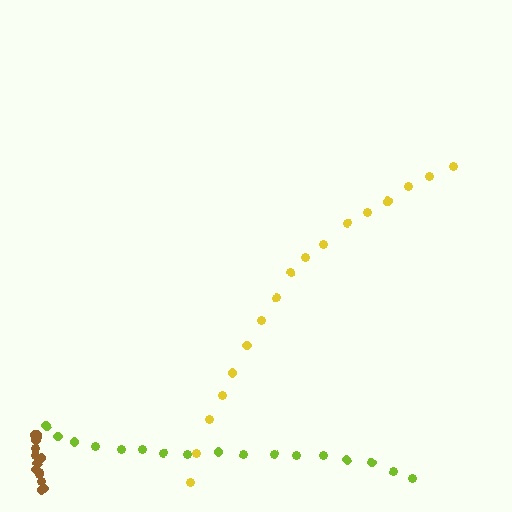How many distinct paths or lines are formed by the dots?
There are 3 distinct paths.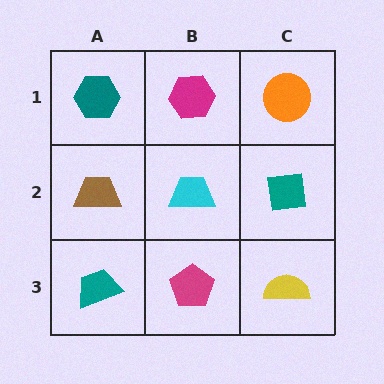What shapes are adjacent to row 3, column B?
A cyan trapezoid (row 2, column B), a teal trapezoid (row 3, column A), a yellow semicircle (row 3, column C).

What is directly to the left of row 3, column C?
A magenta pentagon.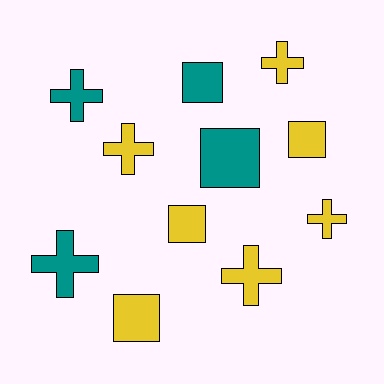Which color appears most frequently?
Yellow, with 7 objects.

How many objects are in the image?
There are 11 objects.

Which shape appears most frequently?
Cross, with 6 objects.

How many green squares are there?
There are no green squares.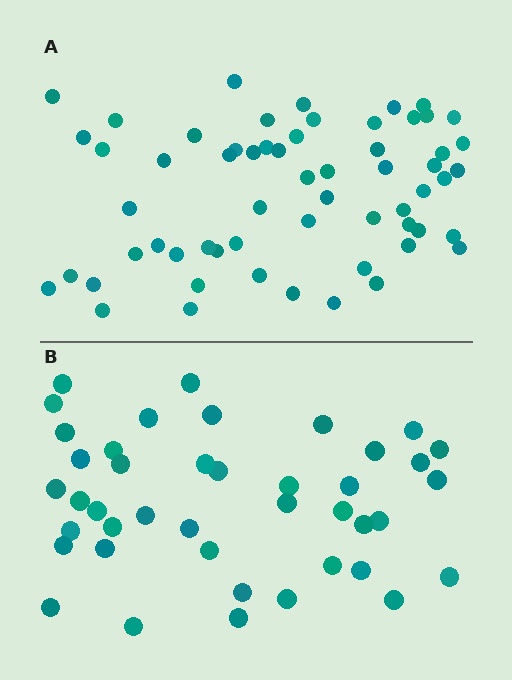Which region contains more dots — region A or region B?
Region A (the top region) has more dots.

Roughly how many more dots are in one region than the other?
Region A has approximately 20 more dots than region B.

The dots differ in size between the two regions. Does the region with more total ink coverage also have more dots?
No. Region B has more total ink coverage because its dots are larger, but region A actually contains more individual dots. Total area can be misleading — the number of items is what matters here.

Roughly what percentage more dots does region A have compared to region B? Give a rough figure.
About 45% more.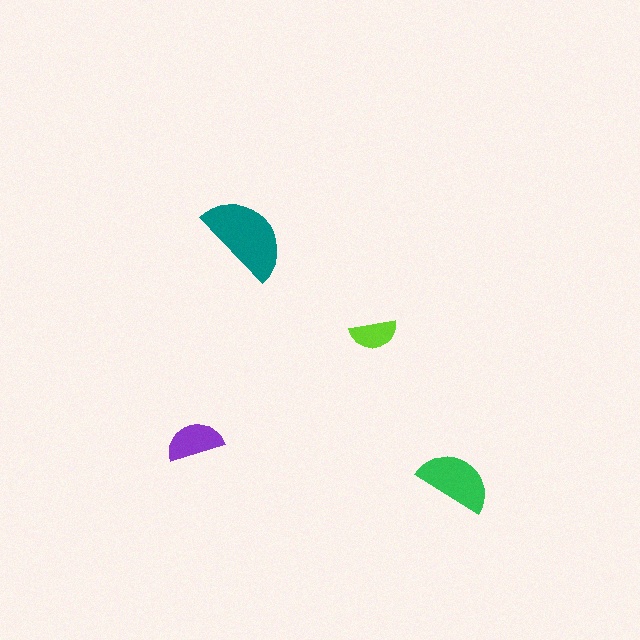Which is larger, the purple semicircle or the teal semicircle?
The teal one.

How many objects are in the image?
There are 4 objects in the image.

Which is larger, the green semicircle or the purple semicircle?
The green one.